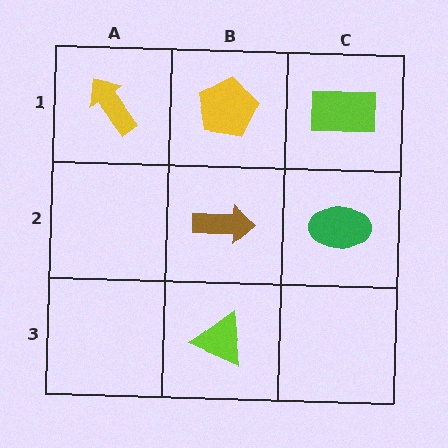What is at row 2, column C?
A green ellipse.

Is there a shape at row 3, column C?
No, that cell is empty.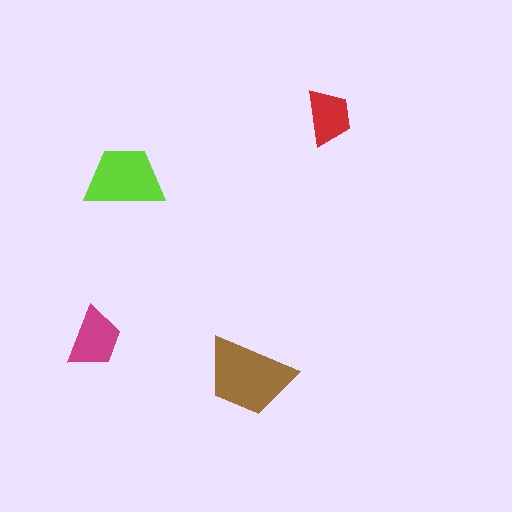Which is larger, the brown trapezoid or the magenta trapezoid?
The brown one.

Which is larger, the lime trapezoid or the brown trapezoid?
The brown one.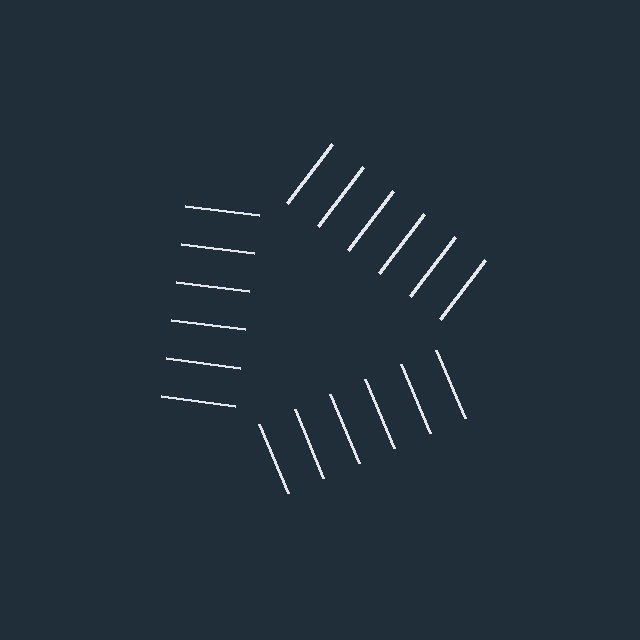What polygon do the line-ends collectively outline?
An illusory triangle — the line segments terminate on its edges but no continuous stroke is drawn.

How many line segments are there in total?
18 — 6 along each of the 3 edges.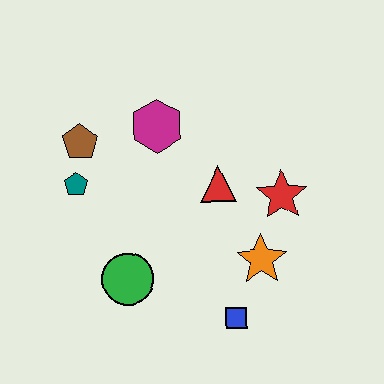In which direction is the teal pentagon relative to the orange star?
The teal pentagon is to the left of the orange star.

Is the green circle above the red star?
No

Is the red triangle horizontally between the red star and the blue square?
No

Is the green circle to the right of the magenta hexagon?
No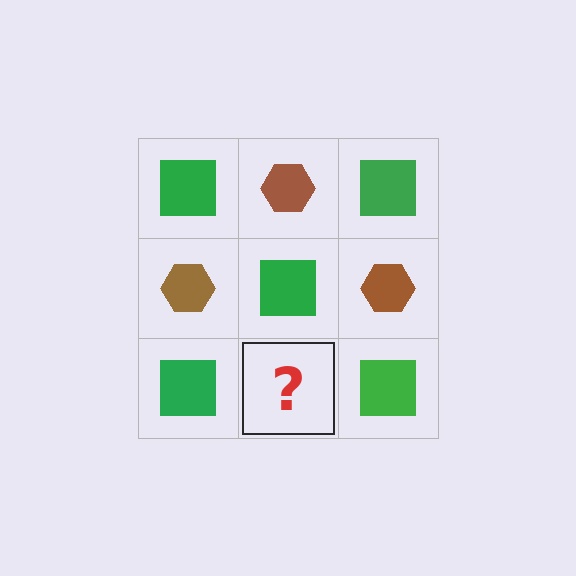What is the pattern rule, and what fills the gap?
The rule is that it alternates green square and brown hexagon in a checkerboard pattern. The gap should be filled with a brown hexagon.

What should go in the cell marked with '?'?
The missing cell should contain a brown hexagon.